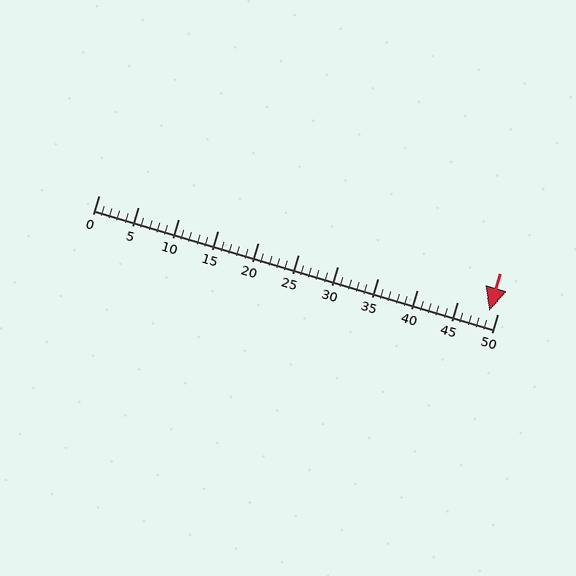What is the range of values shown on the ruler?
The ruler shows values from 0 to 50.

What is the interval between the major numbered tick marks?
The major tick marks are spaced 5 units apart.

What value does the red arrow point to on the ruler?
The red arrow points to approximately 49.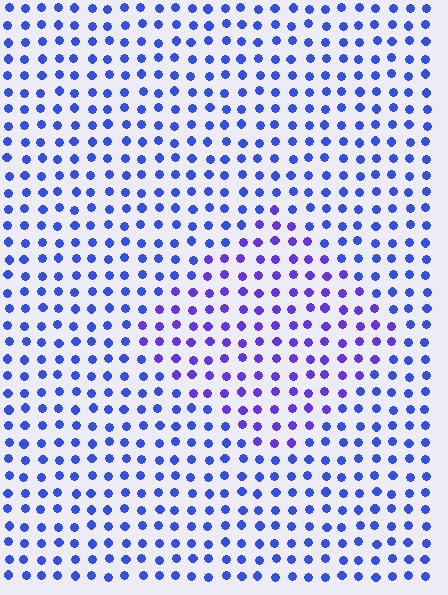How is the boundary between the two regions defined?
The boundary is defined purely by a slight shift in hue (about 27 degrees). Spacing, size, and orientation are identical on both sides.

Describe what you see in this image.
The image is filled with small blue elements in a uniform arrangement. A diamond-shaped region is visible where the elements are tinted to a slightly different hue, forming a subtle color boundary.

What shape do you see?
I see a diamond.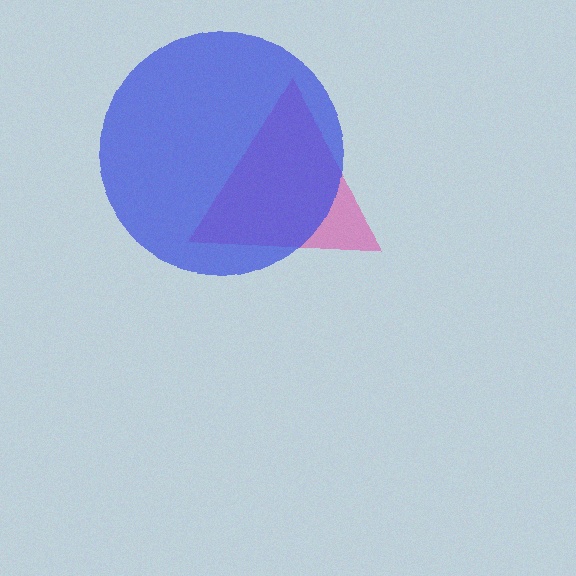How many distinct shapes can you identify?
There are 2 distinct shapes: a pink triangle, a blue circle.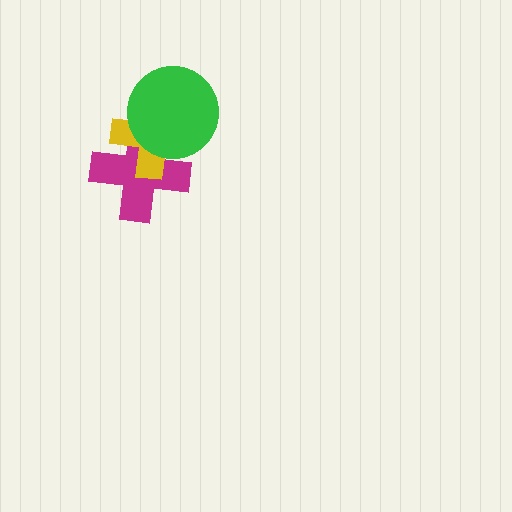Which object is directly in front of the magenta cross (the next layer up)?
The yellow cross is directly in front of the magenta cross.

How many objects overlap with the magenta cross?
2 objects overlap with the magenta cross.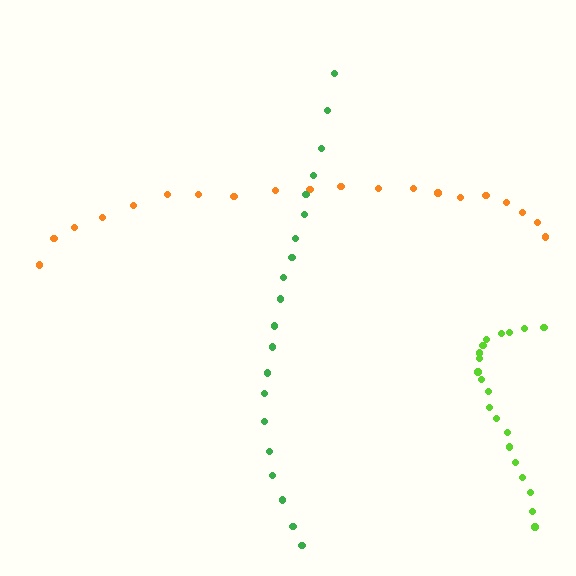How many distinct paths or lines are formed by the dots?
There are 3 distinct paths.